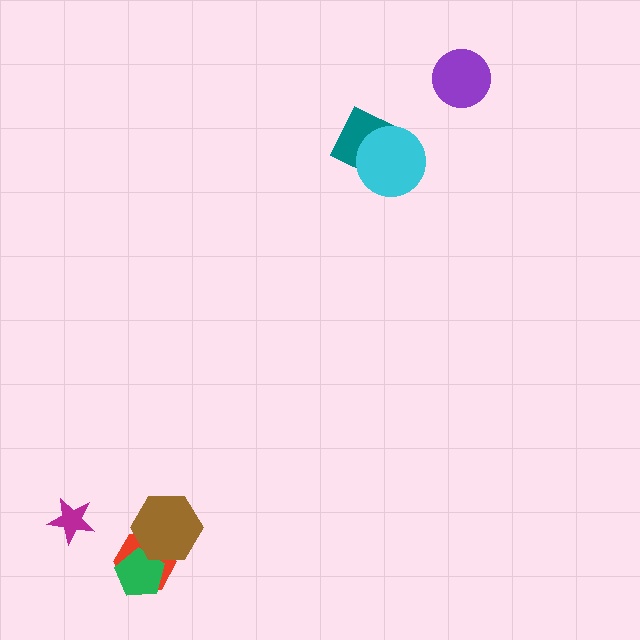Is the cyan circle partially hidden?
No, no other shape covers it.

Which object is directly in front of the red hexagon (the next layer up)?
The green pentagon is directly in front of the red hexagon.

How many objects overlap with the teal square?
1 object overlaps with the teal square.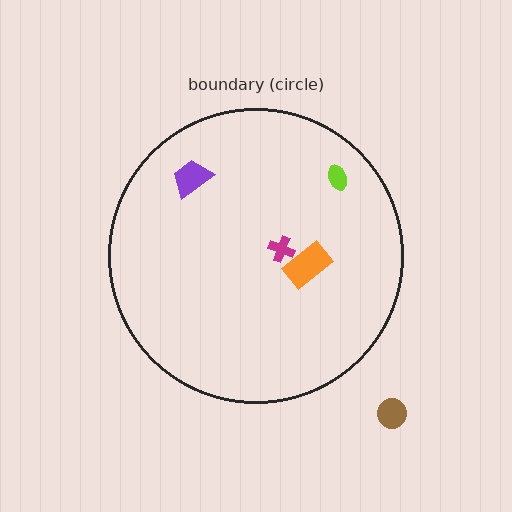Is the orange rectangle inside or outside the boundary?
Inside.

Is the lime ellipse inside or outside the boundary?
Inside.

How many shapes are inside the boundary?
4 inside, 1 outside.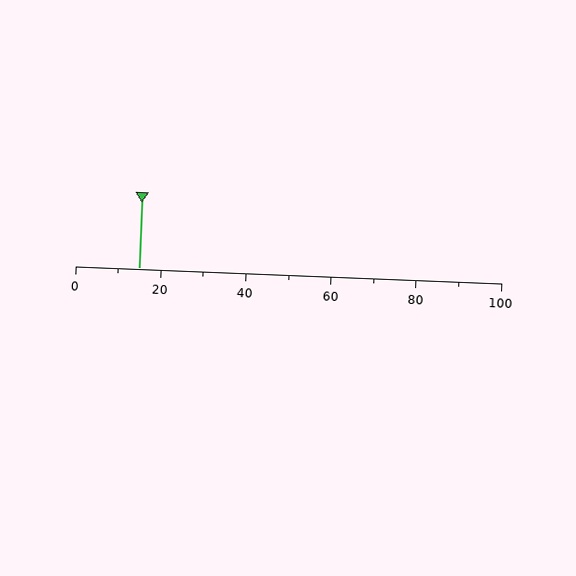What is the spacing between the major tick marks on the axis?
The major ticks are spaced 20 apart.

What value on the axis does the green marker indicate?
The marker indicates approximately 15.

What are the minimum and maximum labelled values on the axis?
The axis runs from 0 to 100.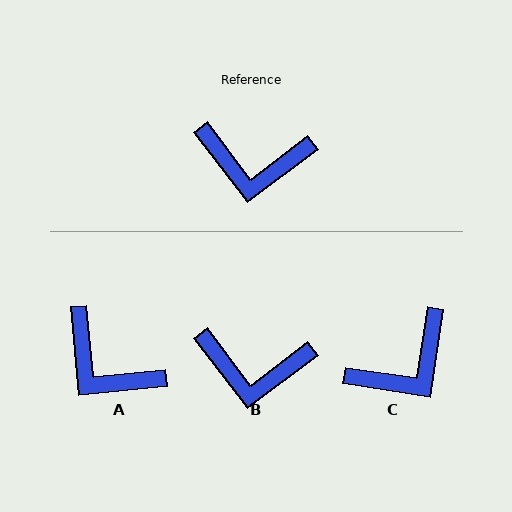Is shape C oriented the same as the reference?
No, it is off by about 44 degrees.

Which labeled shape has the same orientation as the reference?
B.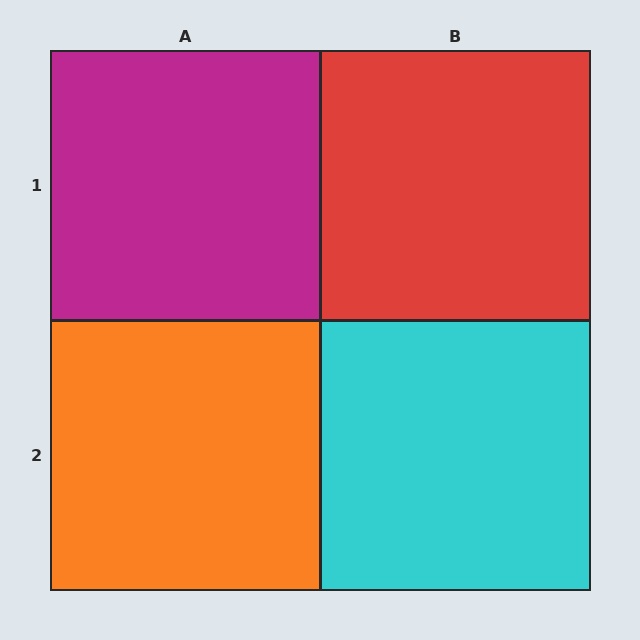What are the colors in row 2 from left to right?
Orange, cyan.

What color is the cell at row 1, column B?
Red.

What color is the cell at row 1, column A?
Magenta.